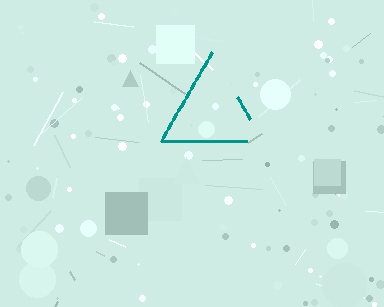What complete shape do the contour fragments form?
The contour fragments form a triangle.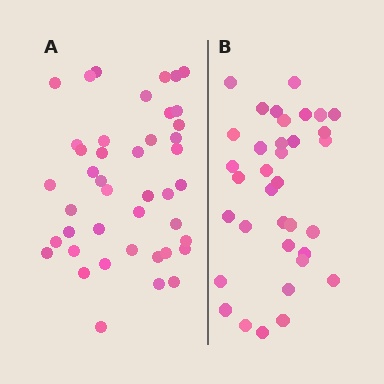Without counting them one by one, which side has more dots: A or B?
Region A (the left region) has more dots.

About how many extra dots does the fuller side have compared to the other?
Region A has roughly 8 or so more dots than region B.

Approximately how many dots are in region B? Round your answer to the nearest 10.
About 40 dots. (The exact count is 35, which rounds to 40.)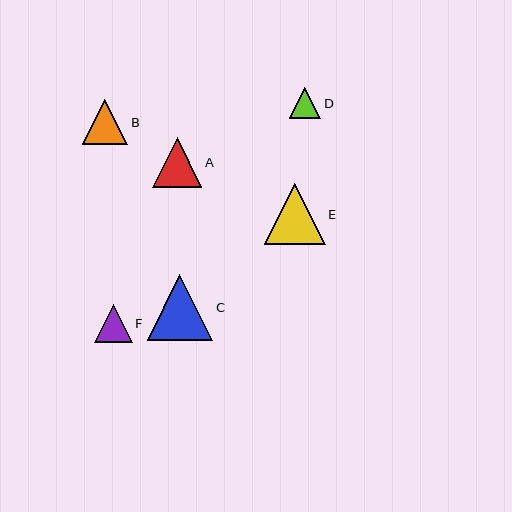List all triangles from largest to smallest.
From largest to smallest: C, E, A, B, F, D.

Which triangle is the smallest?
Triangle D is the smallest with a size of approximately 31 pixels.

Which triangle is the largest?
Triangle C is the largest with a size of approximately 66 pixels.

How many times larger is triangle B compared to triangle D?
Triangle B is approximately 1.4 times the size of triangle D.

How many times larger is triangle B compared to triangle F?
Triangle B is approximately 1.2 times the size of triangle F.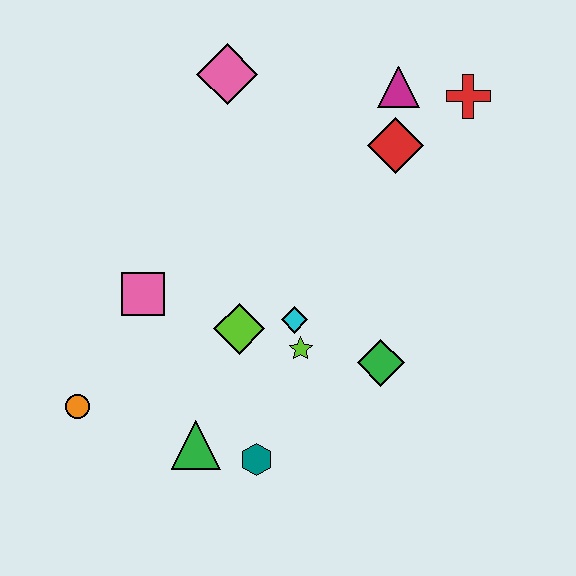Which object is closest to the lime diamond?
The cyan diamond is closest to the lime diamond.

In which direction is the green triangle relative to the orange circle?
The green triangle is to the right of the orange circle.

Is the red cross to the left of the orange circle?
No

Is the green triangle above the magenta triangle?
No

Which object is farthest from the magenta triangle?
The orange circle is farthest from the magenta triangle.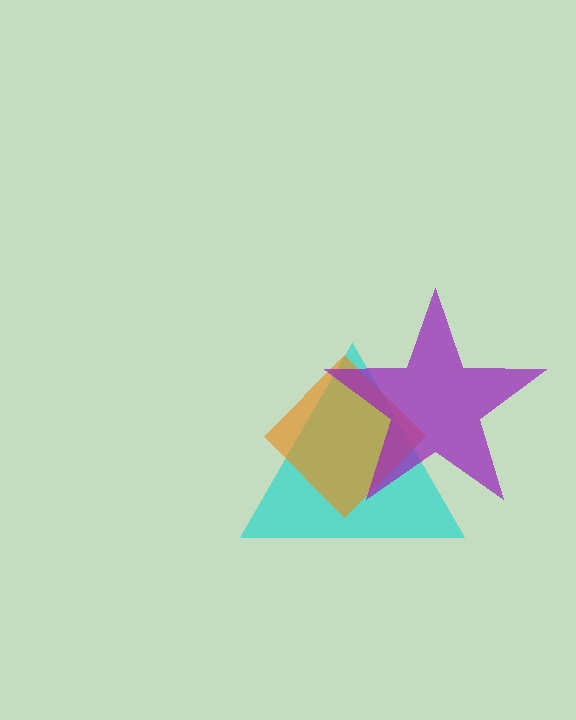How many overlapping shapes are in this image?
There are 3 overlapping shapes in the image.